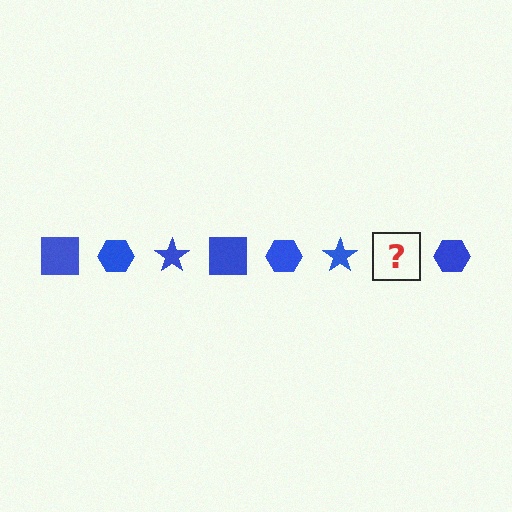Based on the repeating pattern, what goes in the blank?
The blank should be a blue square.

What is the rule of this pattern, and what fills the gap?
The rule is that the pattern cycles through square, hexagon, star shapes in blue. The gap should be filled with a blue square.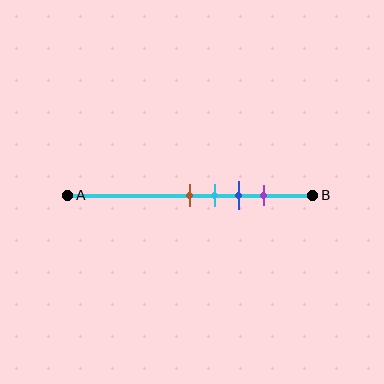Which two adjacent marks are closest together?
The brown and cyan marks are the closest adjacent pair.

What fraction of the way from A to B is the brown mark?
The brown mark is approximately 50% (0.5) of the way from A to B.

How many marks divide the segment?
There are 4 marks dividing the segment.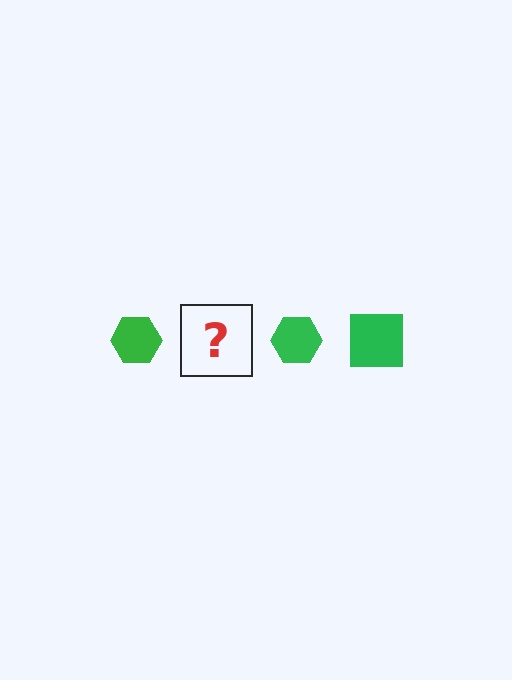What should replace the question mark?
The question mark should be replaced with a green square.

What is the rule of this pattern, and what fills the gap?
The rule is that the pattern cycles through hexagon, square shapes in green. The gap should be filled with a green square.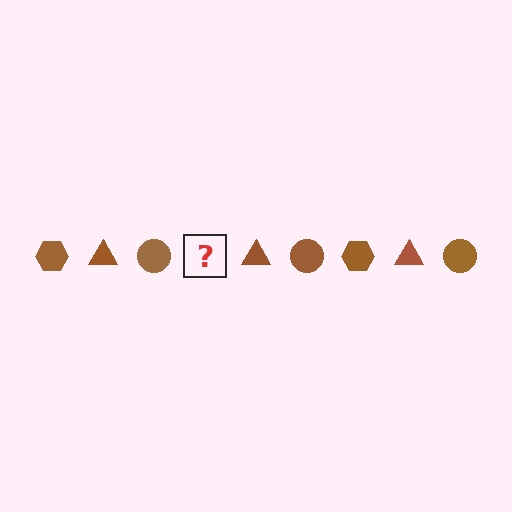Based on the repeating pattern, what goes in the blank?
The blank should be a brown hexagon.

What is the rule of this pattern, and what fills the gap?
The rule is that the pattern cycles through hexagon, triangle, circle shapes in brown. The gap should be filled with a brown hexagon.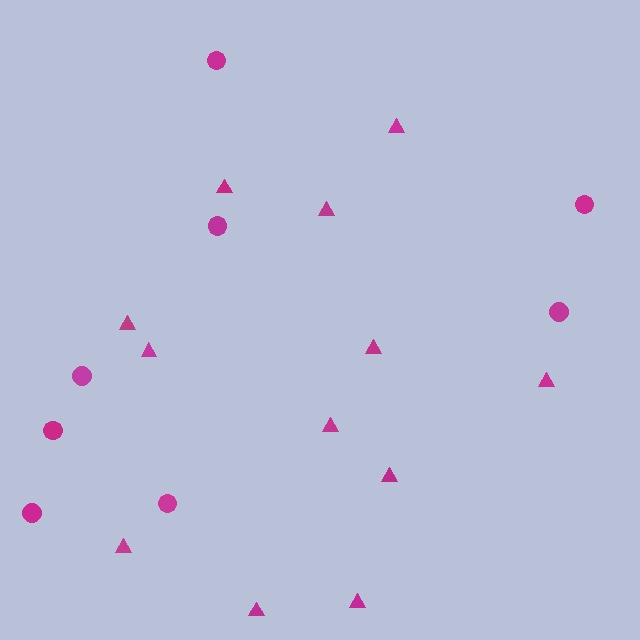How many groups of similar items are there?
There are 2 groups: one group of triangles (12) and one group of circles (8).